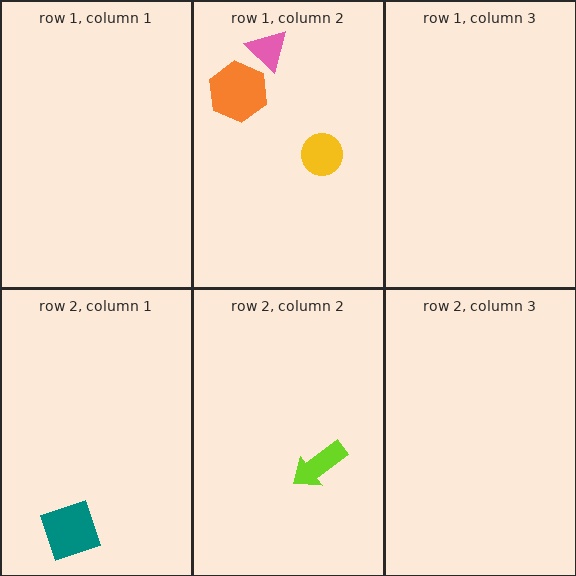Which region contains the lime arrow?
The row 2, column 2 region.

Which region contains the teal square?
The row 2, column 1 region.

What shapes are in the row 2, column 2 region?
The lime arrow.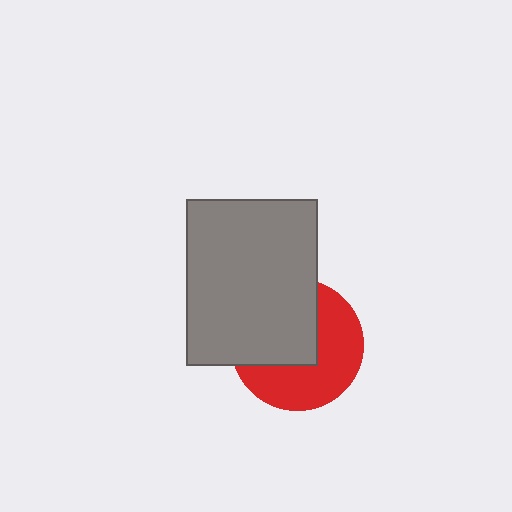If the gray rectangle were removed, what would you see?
You would see the complete red circle.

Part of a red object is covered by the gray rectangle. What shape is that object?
It is a circle.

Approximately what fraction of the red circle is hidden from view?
Roughly 47% of the red circle is hidden behind the gray rectangle.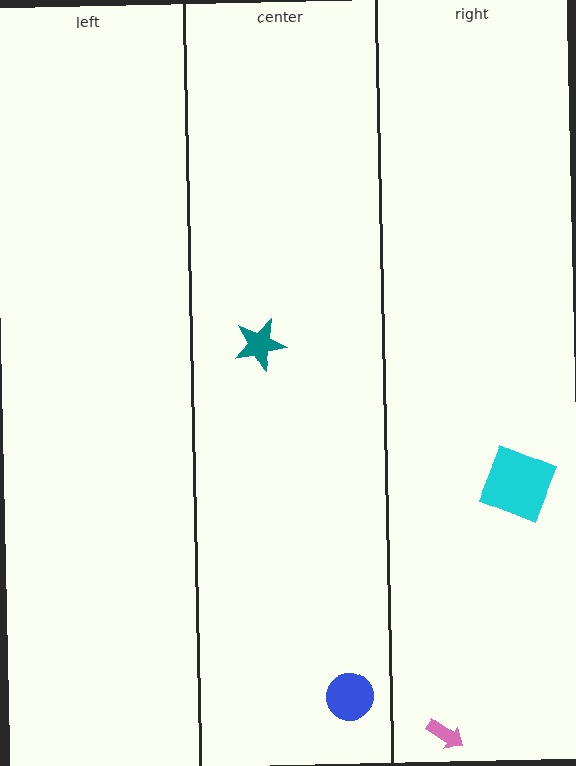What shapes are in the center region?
The blue circle, the teal star.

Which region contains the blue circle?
The center region.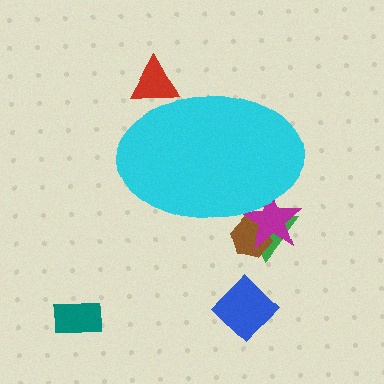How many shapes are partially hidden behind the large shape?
4 shapes are partially hidden.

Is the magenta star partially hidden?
Yes, the magenta star is partially hidden behind the cyan ellipse.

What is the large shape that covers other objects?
A cyan ellipse.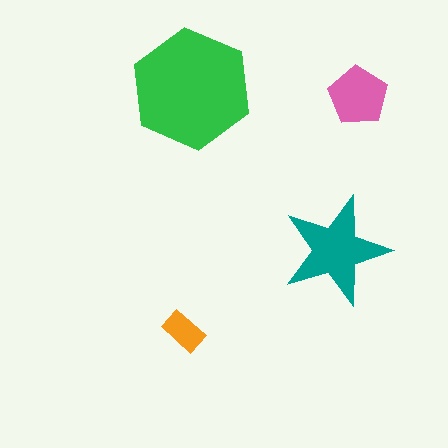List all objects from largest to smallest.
The green hexagon, the teal star, the pink pentagon, the orange rectangle.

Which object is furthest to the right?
The pink pentagon is rightmost.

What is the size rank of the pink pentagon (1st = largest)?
3rd.